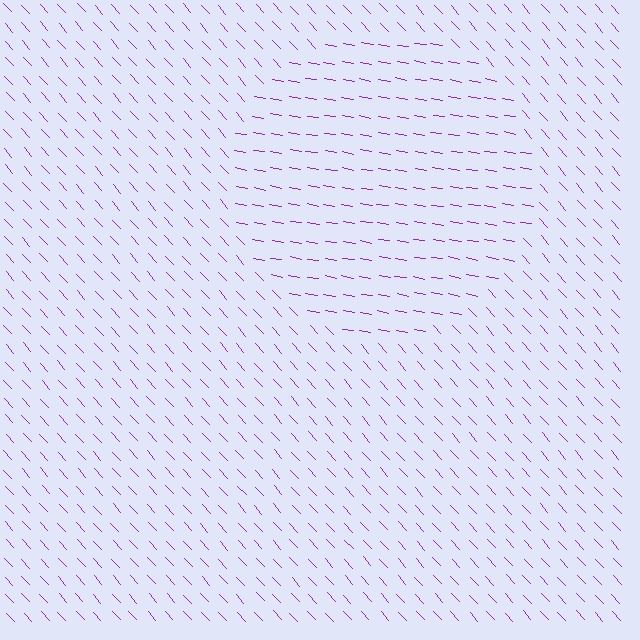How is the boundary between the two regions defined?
The boundary is defined purely by a change in line orientation (approximately 38 degrees difference). All lines are the same color and thickness.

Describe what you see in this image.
The image is filled with small purple line segments. A circle region in the image has lines oriented differently from the surrounding lines, creating a visible texture boundary.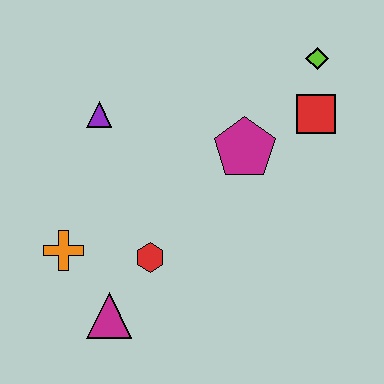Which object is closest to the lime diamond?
The red square is closest to the lime diamond.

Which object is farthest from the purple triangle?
The lime diamond is farthest from the purple triangle.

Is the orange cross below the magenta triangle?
No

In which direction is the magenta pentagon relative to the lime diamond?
The magenta pentagon is below the lime diamond.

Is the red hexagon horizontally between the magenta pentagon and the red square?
No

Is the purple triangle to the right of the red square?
No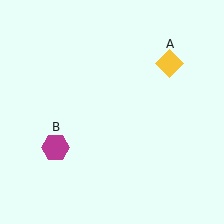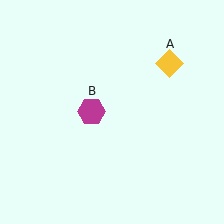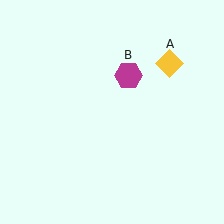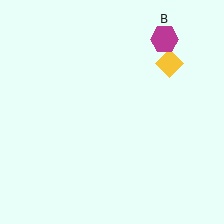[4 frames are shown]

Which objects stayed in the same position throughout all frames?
Yellow diamond (object A) remained stationary.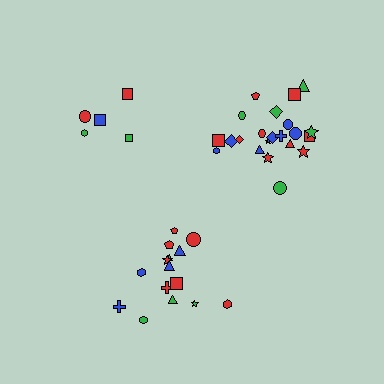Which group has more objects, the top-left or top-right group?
The top-right group.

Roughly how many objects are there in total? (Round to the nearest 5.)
Roughly 40 objects in total.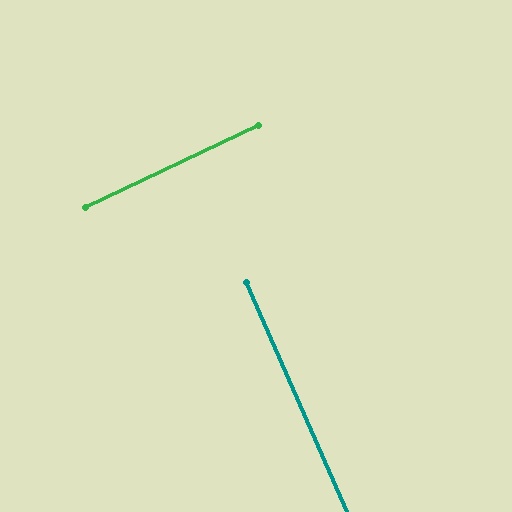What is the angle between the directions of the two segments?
Approximately 88 degrees.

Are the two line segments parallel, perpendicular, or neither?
Perpendicular — they meet at approximately 88°.